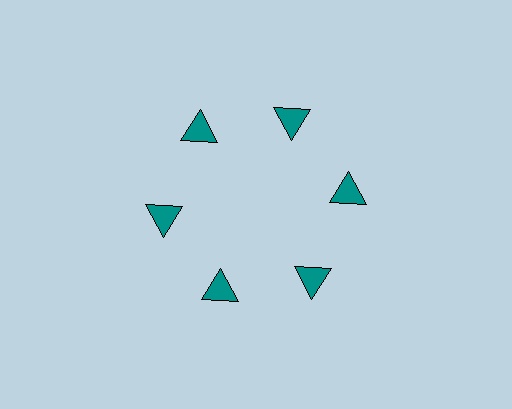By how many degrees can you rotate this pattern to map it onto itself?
The pattern maps onto itself every 60 degrees of rotation.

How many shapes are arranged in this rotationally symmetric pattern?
There are 6 shapes, arranged in 6 groups of 1.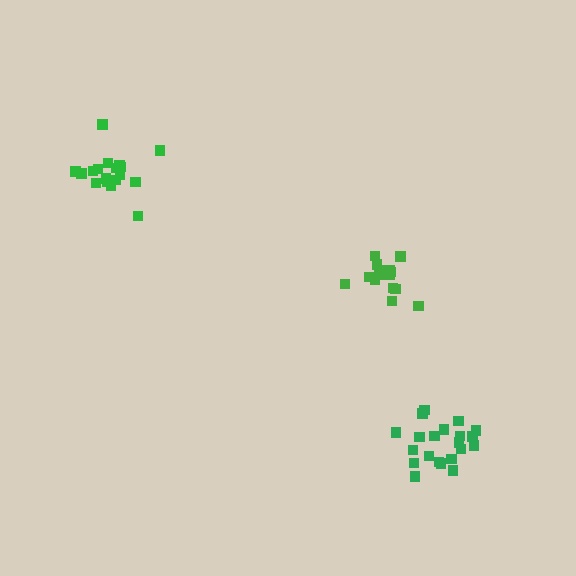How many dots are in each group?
Group 1: 21 dots, Group 2: 18 dots, Group 3: 16 dots (55 total).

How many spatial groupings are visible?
There are 3 spatial groupings.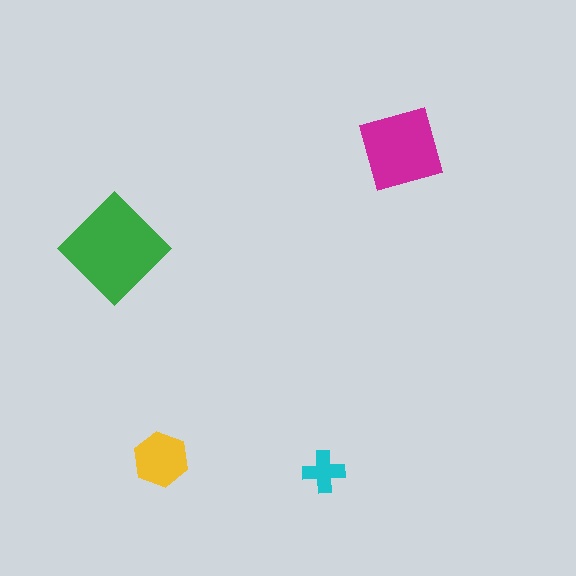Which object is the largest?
The green diamond.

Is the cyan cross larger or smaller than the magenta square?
Smaller.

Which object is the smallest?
The cyan cross.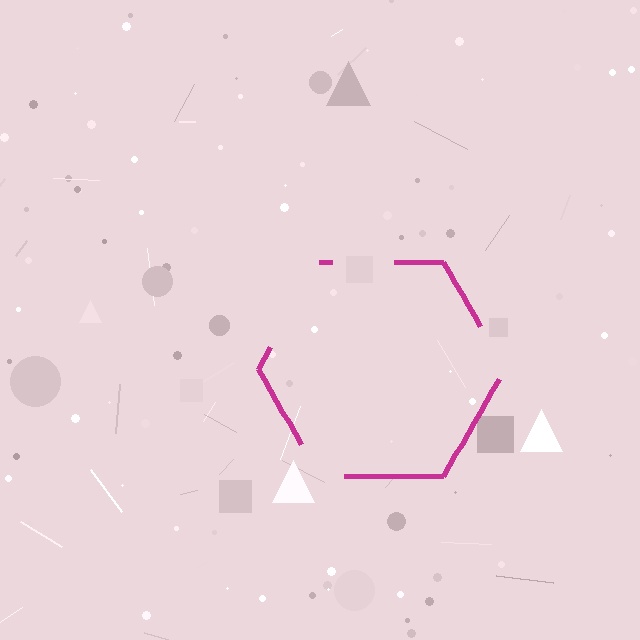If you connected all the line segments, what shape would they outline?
They would outline a hexagon.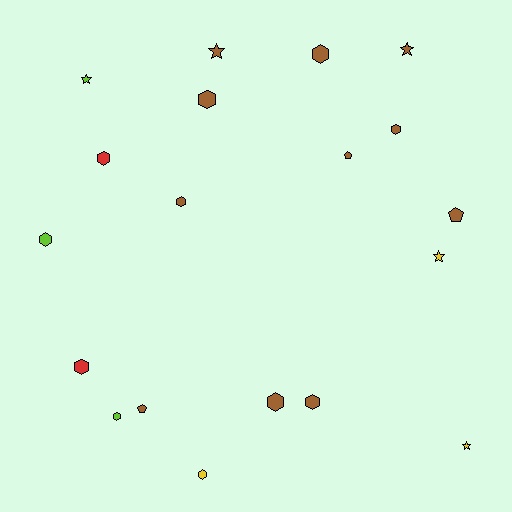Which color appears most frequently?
Brown, with 11 objects.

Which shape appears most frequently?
Hexagon, with 11 objects.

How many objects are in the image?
There are 19 objects.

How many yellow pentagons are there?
There are no yellow pentagons.